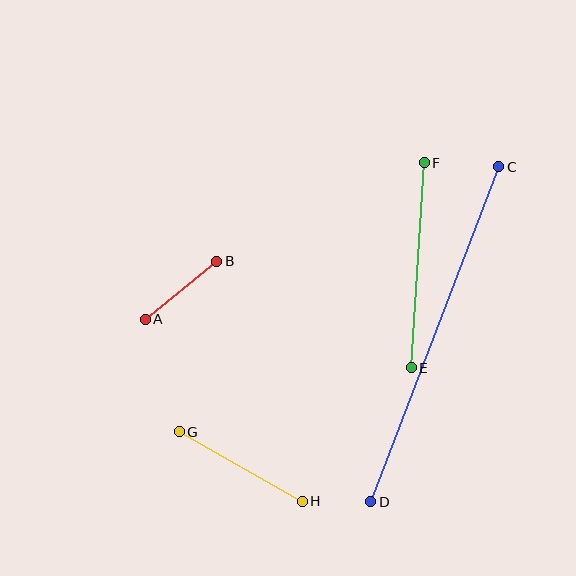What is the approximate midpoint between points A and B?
The midpoint is at approximately (181, 290) pixels.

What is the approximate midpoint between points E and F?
The midpoint is at approximately (418, 265) pixels.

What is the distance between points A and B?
The distance is approximately 92 pixels.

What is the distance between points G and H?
The distance is approximately 141 pixels.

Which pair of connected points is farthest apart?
Points C and D are farthest apart.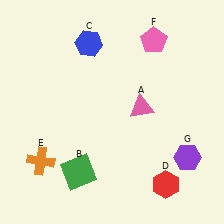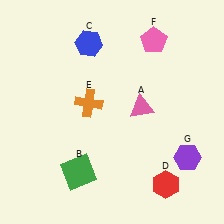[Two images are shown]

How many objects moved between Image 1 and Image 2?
1 object moved between the two images.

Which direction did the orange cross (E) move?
The orange cross (E) moved up.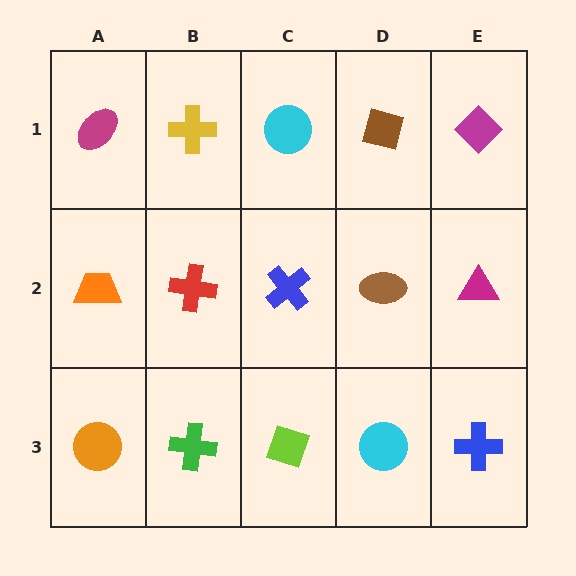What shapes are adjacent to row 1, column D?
A brown ellipse (row 2, column D), a cyan circle (row 1, column C), a magenta diamond (row 1, column E).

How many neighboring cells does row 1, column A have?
2.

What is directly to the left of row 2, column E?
A brown ellipse.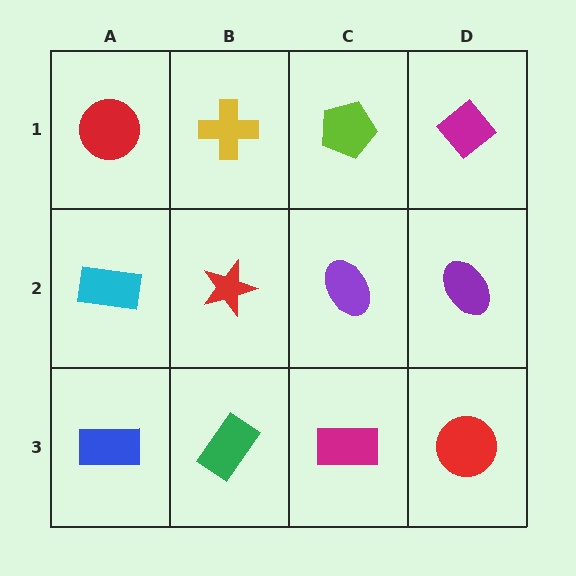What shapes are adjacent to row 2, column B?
A yellow cross (row 1, column B), a green rectangle (row 3, column B), a cyan rectangle (row 2, column A), a purple ellipse (row 2, column C).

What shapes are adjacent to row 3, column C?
A purple ellipse (row 2, column C), a green rectangle (row 3, column B), a red circle (row 3, column D).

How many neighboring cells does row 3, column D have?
2.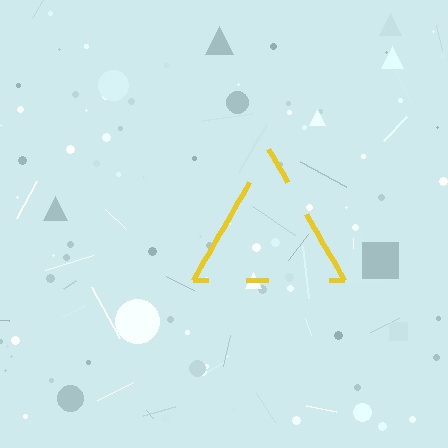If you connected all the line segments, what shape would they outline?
They would outline a triangle.